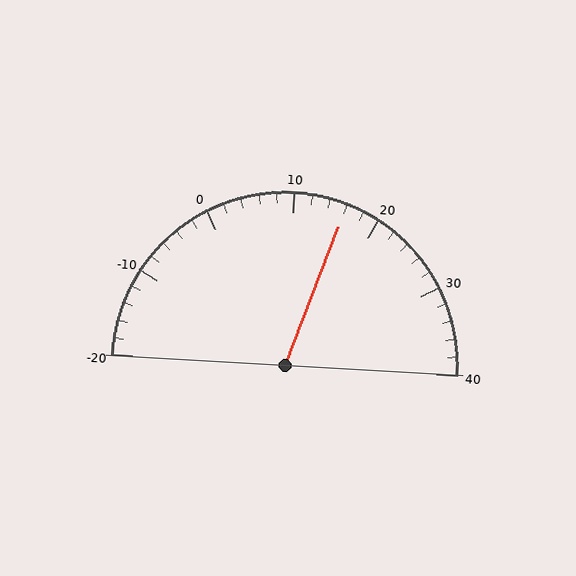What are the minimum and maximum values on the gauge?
The gauge ranges from -20 to 40.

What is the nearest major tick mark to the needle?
The nearest major tick mark is 20.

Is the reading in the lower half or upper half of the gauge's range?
The reading is in the upper half of the range (-20 to 40).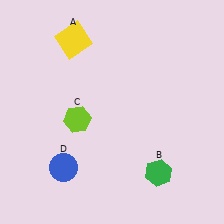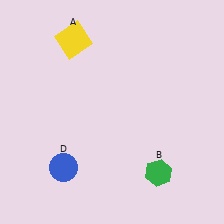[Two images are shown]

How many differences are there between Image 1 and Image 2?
There is 1 difference between the two images.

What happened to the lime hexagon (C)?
The lime hexagon (C) was removed in Image 2. It was in the bottom-left area of Image 1.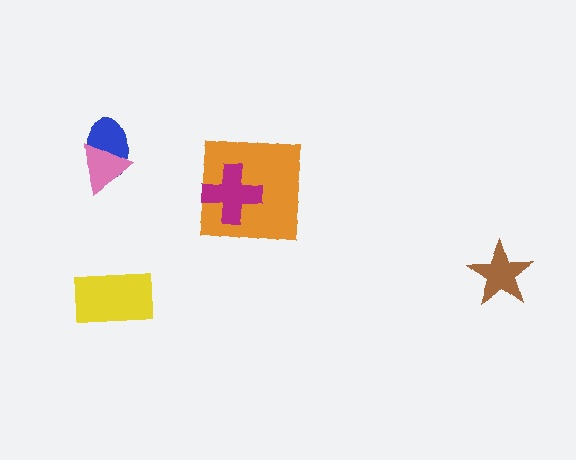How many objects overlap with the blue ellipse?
1 object overlaps with the blue ellipse.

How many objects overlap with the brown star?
0 objects overlap with the brown star.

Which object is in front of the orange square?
The magenta cross is in front of the orange square.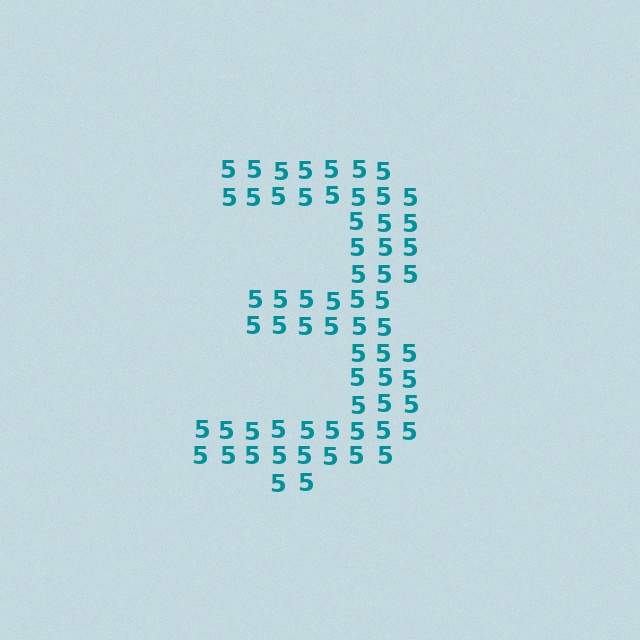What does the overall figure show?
The overall figure shows the digit 3.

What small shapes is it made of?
It is made of small digit 5's.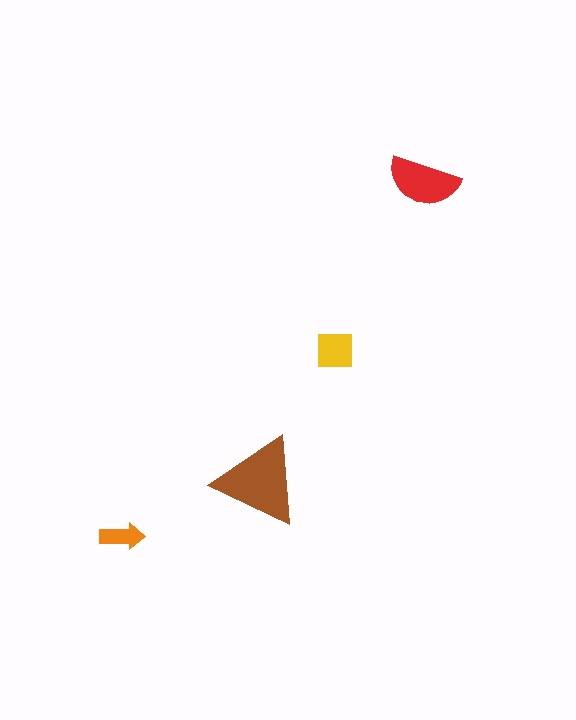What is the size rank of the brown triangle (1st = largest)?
1st.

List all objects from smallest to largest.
The orange arrow, the yellow square, the red semicircle, the brown triangle.